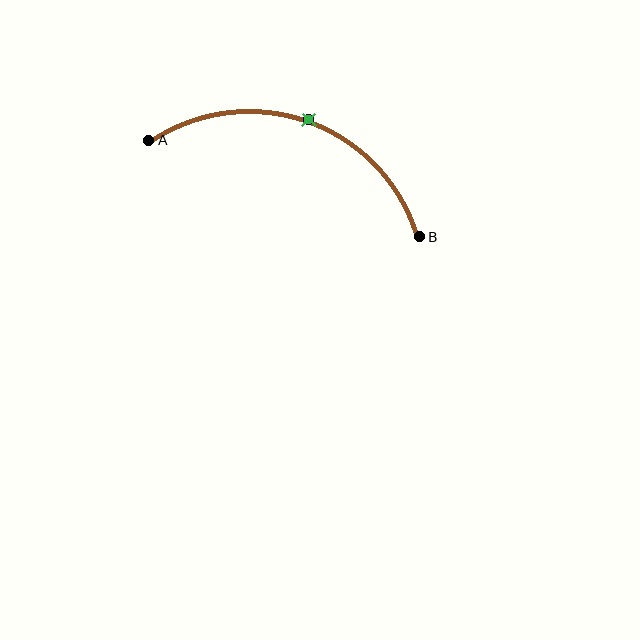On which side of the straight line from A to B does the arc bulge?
The arc bulges above the straight line connecting A and B.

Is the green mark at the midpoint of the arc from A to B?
Yes. The green mark lies on the arc at equal arc-length from both A and B — it is the arc midpoint.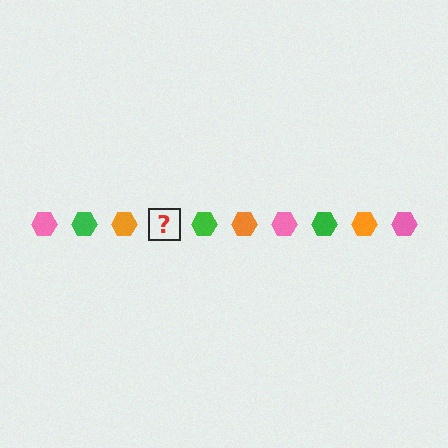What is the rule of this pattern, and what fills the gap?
The rule is that the pattern cycles through pink, green, orange hexagons. The gap should be filled with a pink hexagon.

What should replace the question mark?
The question mark should be replaced with a pink hexagon.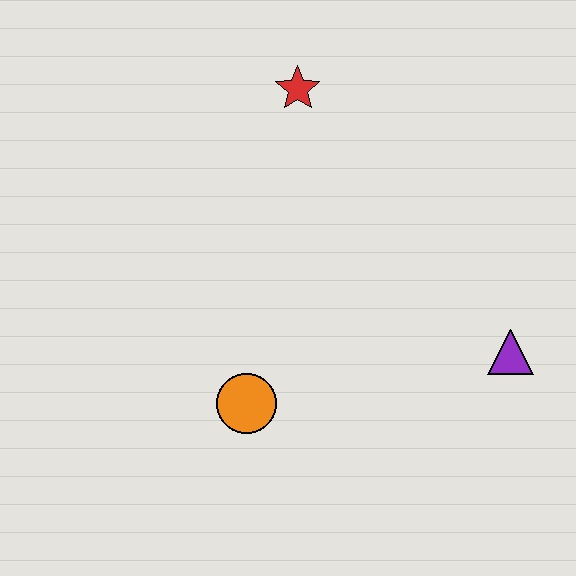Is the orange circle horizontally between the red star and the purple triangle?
No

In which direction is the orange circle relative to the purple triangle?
The orange circle is to the left of the purple triangle.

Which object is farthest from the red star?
The purple triangle is farthest from the red star.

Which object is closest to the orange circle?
The purple triangle is closest to the orange circle.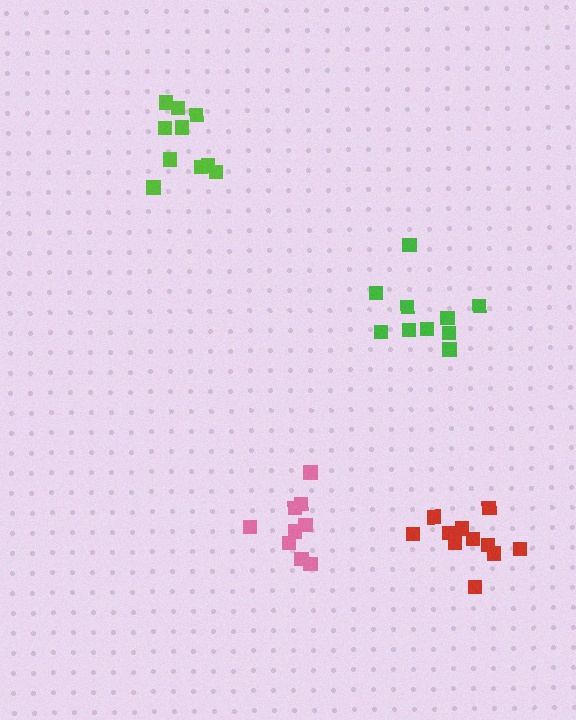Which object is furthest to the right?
The red cluster is rightmost.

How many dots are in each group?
Group 1: 11 dots, Group 2: 10 dots, Group 3: 10 dots, Group 4: 9 dots (40 total).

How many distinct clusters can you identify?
There are 4 distinct clusters.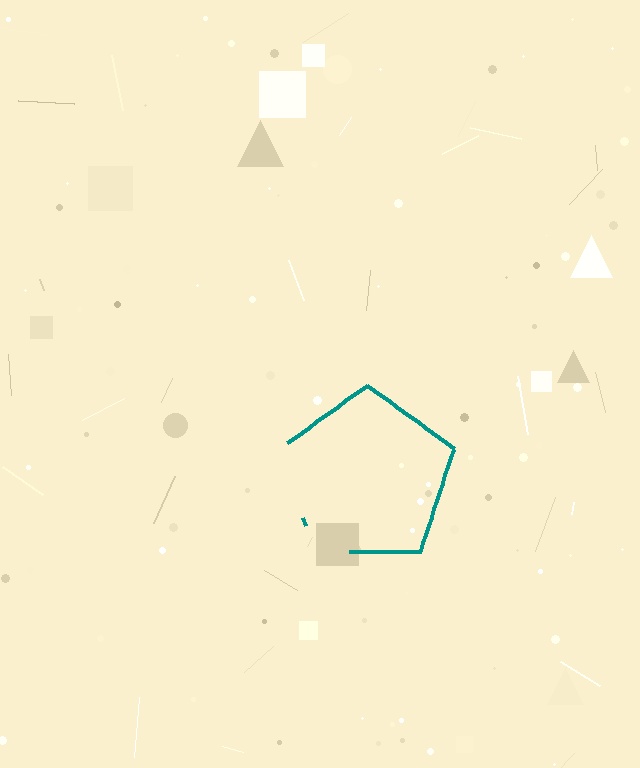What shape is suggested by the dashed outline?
The dashed outline suggests a pentagon.